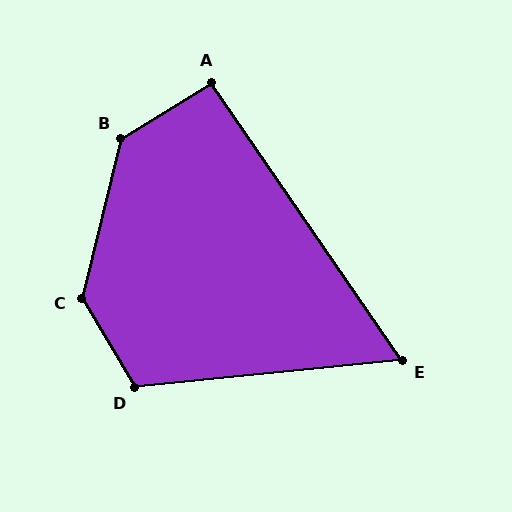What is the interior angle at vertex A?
Approximately 93 degrees (approximately right).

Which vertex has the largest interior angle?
C, at approximately 136 degrees.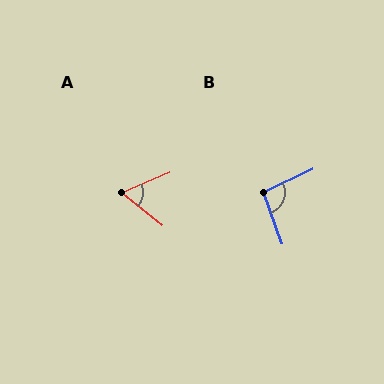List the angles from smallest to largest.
A (62°), B (95°).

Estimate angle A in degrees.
Approximately 62 degrees.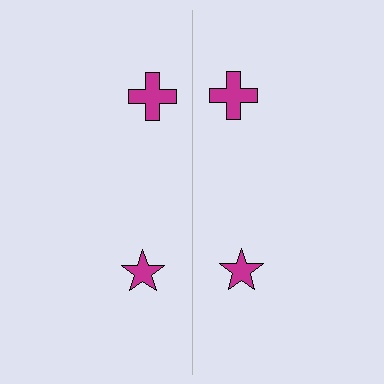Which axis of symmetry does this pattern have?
The pattern has a vertical axis of symmetry running through the center of the image.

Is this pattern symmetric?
Yes, this pattern has bilateral (reflection) symmetry.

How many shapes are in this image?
There are 4 shapes in this image.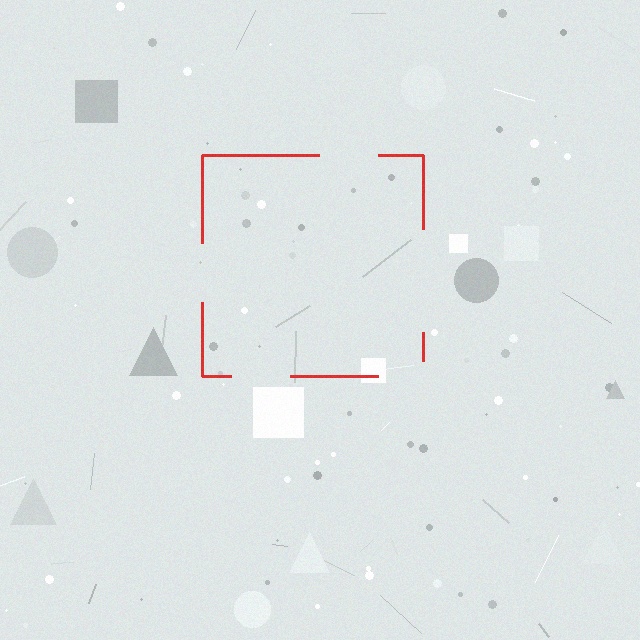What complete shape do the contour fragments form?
The contour fragments form a square.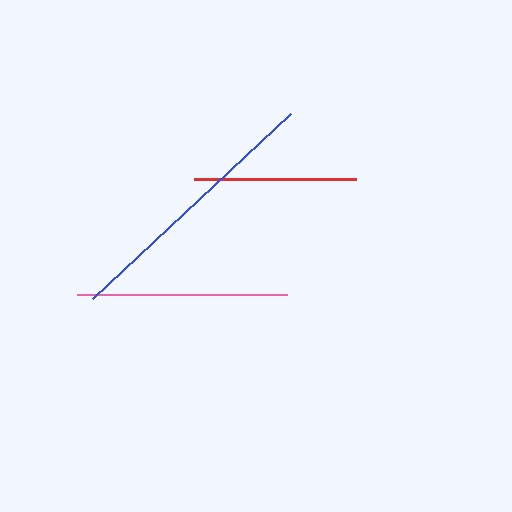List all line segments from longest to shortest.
From longest to shortest: blue, pink, red.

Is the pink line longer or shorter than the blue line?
The blue line is longer than the pink line.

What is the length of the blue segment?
The blue segment is approximately 272 pixels long.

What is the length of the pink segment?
The pink segment is approximately 211 pixels long.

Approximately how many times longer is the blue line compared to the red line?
The blue line is approximately 1.7 times the length of the red line.